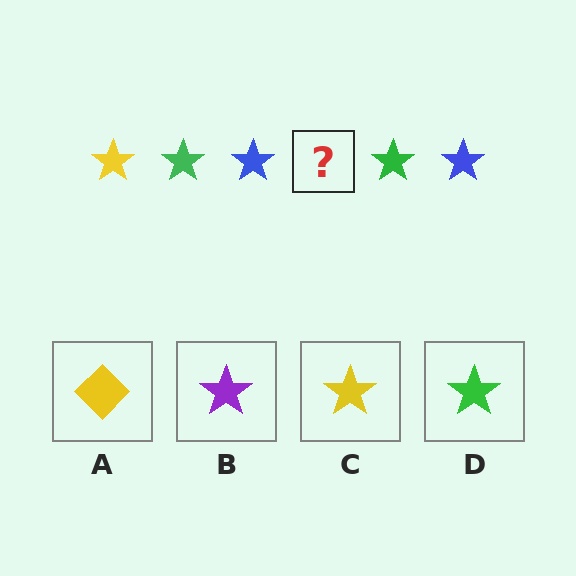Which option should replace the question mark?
Option C.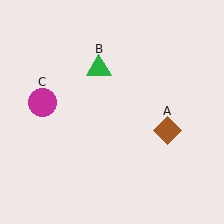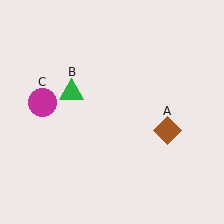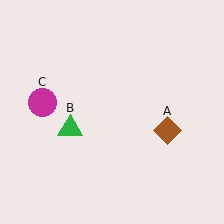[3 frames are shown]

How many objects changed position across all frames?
1 object changed position: green triangle (object B).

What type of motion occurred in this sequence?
The green triangle (object B) rotated counterclockwise around the center of the scene.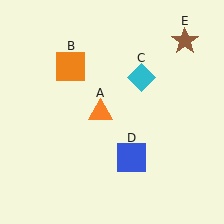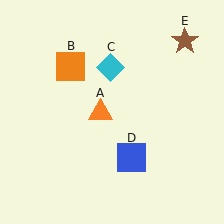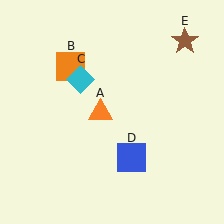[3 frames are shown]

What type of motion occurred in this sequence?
The cyan diamond (object C) rotated counterclockwise around the center of the scene.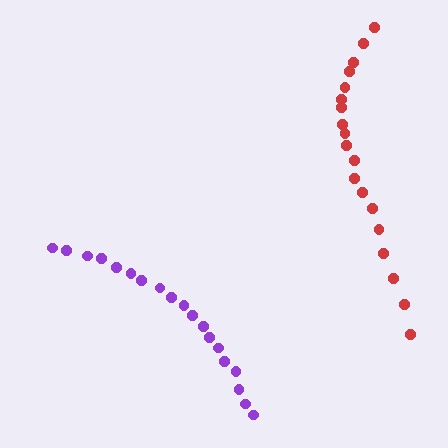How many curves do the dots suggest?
There are 2 distinct paths.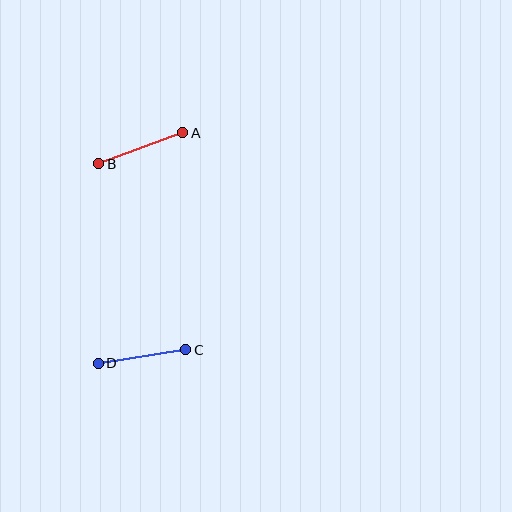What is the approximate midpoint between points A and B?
The midpoint is at approximately (141, 148) pixels.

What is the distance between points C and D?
The distance is approximately 88 pixels.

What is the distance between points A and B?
The distance is approximately 89 pixels.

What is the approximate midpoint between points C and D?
The midpoint is at approximately (142, 356) pixels.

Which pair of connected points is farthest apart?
Points A and B are farthest apart.